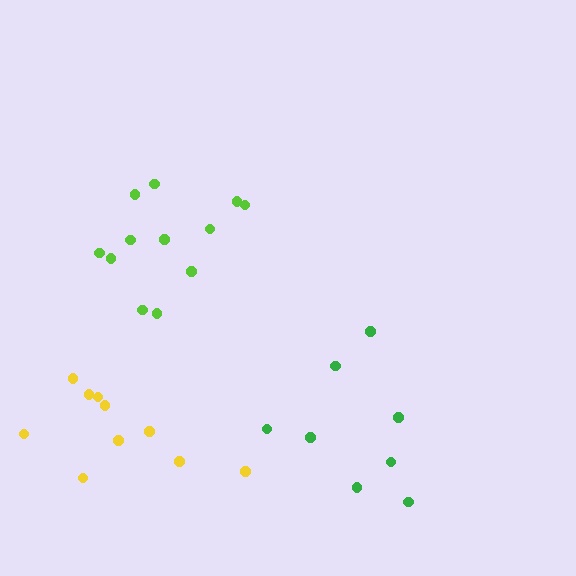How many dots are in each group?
Group 1: 8 dots, Group 2: 12 dots, Group 3: 10 dots (30 total).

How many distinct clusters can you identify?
There are 3 distinct clusters.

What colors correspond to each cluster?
The clusters are colored: green, lime, yellow.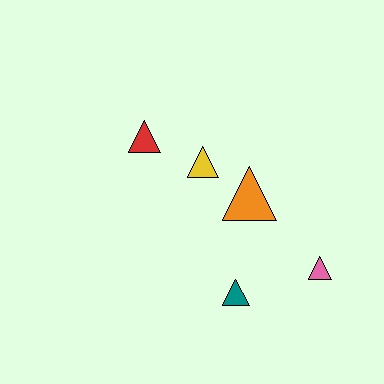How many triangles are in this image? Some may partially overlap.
There are 5 triangles.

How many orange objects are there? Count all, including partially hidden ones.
There is 1 orange object.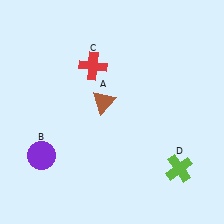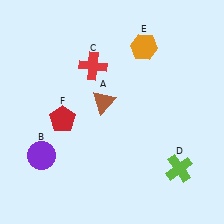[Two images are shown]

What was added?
An orange hexagon (E), a red pentagon (F) were added in Image 2.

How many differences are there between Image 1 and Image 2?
There are 2 differences between the two images.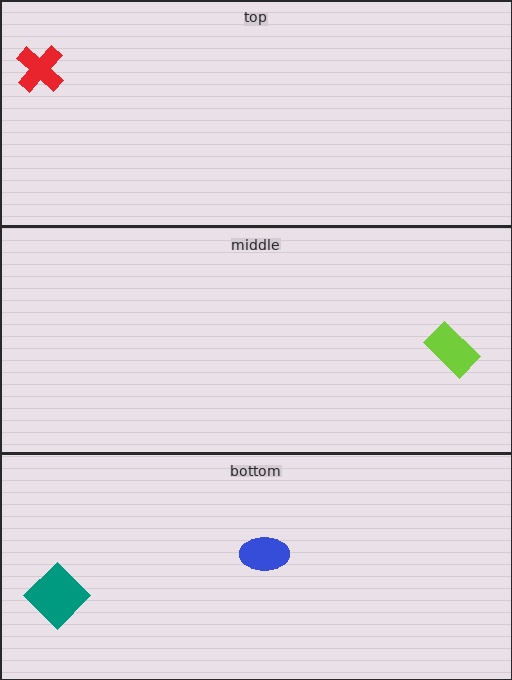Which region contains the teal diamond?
The bottom region.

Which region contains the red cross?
The top region.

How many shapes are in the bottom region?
2.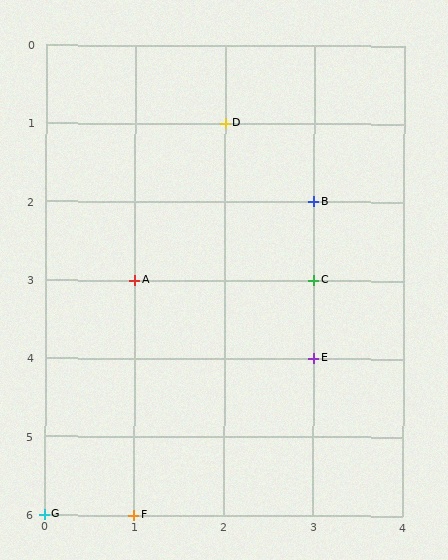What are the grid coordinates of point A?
Point A is at grid coordinates (1, 3).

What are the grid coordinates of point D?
Point D is at grid coordinates (2, 1).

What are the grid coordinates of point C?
Point C is at grid coordinates (3, 3).